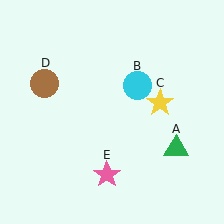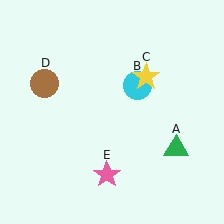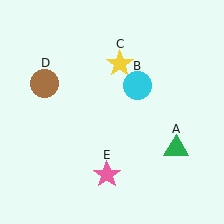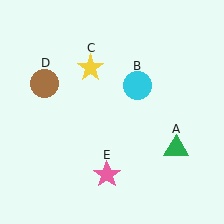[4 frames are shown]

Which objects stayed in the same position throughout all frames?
Green triangle (object A) and cyan circle (object B) and brown circle (object D) and pink star (object E) remained stationary.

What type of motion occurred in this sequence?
The yellow star (object C) rotated counterclockwise around the center of the scene.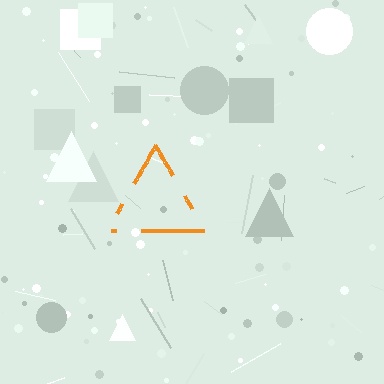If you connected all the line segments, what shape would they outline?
They would outline a triangle.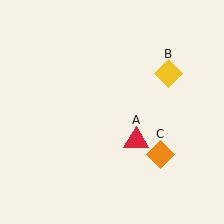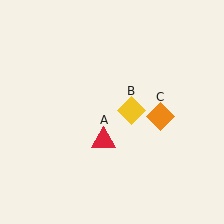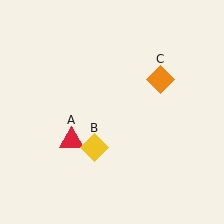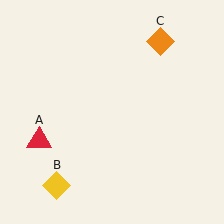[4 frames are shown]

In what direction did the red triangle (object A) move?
The red triangle (object A) moved left.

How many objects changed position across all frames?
3 objects changed position: red triangle (object A), yellow diamond (object B), orange diamond (object C).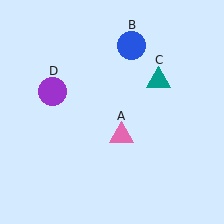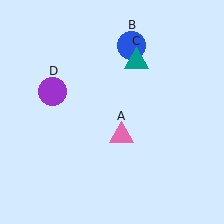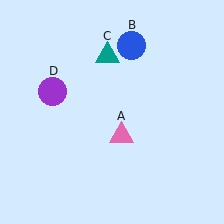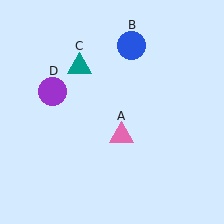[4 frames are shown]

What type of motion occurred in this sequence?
The teal triangle (object C) rotated counterclockwise around the center of the scene.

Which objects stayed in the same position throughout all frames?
Pink triangle (object A) and blue circle (object B) and purple circle (object D) remained stationary.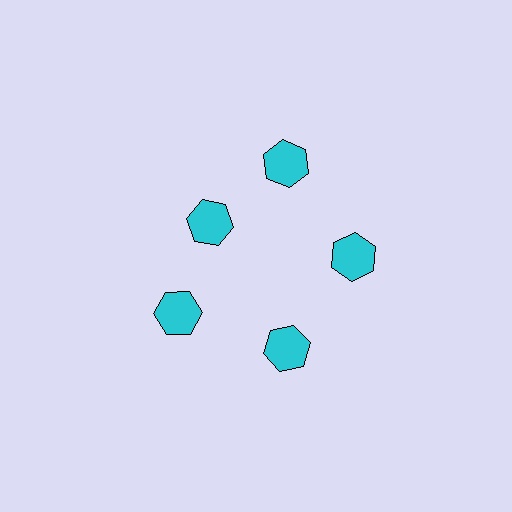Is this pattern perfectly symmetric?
No. The 5 cyan hexagons are arranged in a ring, but one element near the 10 o'clock position is pulled inward toward the center, breaking the 5-fold rotational symmetry.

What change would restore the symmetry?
The symmetry would be restored by moving it outward, back onto the ring so that all 5 hexagons sit at equal angles and equal distance from the center.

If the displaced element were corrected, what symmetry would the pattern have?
It would have 5-fold rotational symmetry — the pattern would map onto itself every 72 degrees.